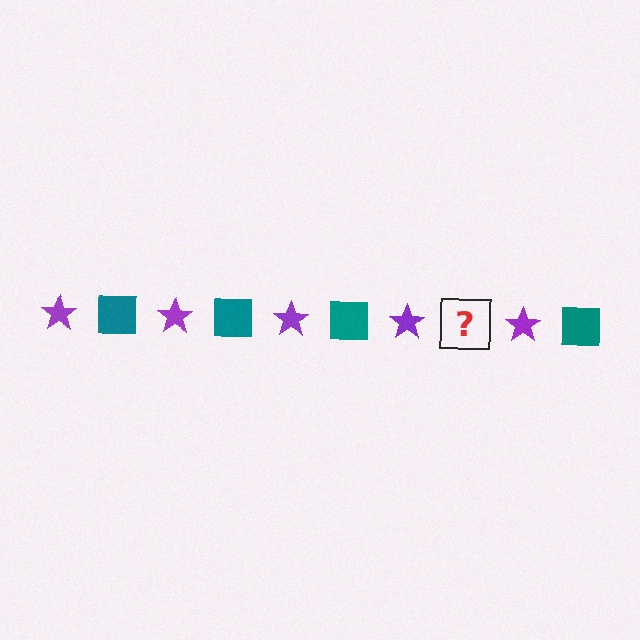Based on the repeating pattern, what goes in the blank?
The blank should be a teal square.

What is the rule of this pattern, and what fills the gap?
The rule is that the pattern alternates between purple star and teal square. The gap should be filled with a teal square.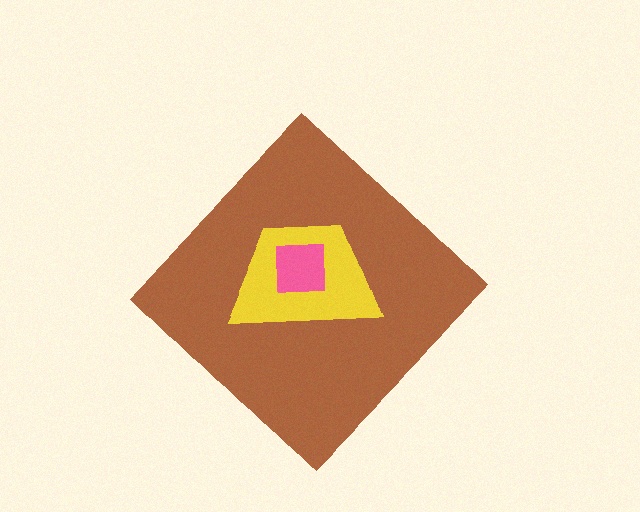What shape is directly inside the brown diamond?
The yellow trapezoid.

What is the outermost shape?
The brown diamond.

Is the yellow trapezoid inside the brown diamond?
Yes.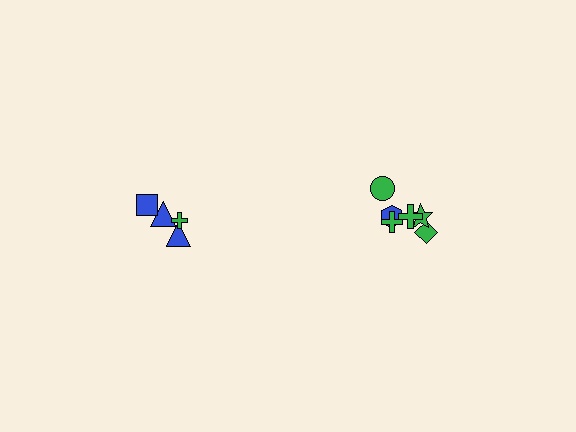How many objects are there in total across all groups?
There are 10 objects.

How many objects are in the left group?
There are 4 objects.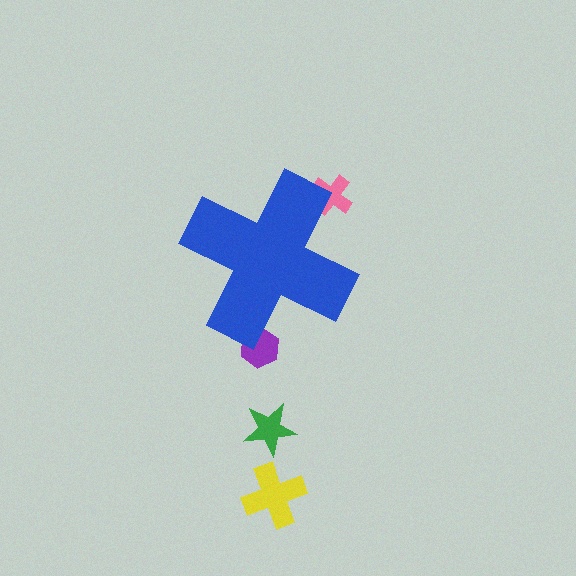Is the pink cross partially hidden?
Yes, the pink cross is partially hidden behind the blue cross.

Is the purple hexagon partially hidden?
Yes, the purple hexagon is partially hidden behind the blue cross.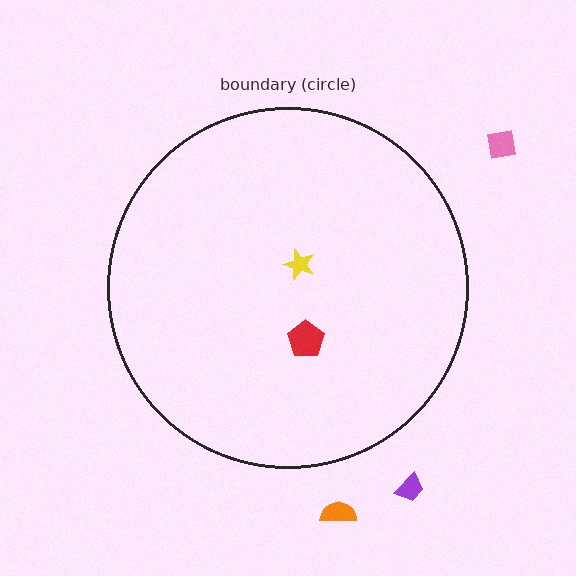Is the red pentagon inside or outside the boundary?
Inside.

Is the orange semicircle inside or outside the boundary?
Outside.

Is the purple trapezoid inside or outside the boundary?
Outside.